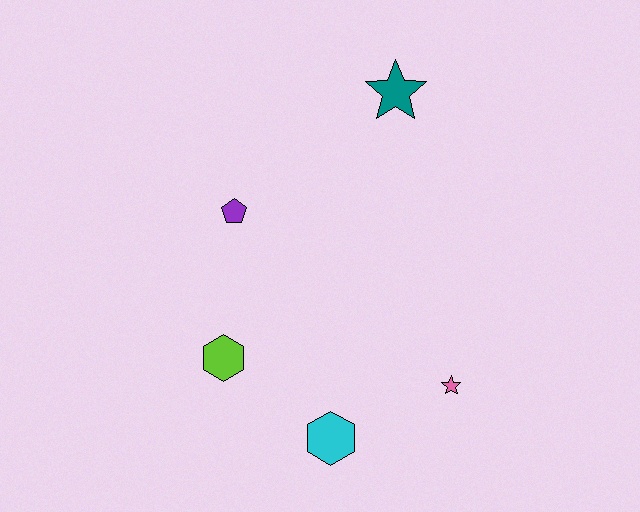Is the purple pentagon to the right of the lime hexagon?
Yes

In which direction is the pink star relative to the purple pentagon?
The pink star is to the right of the purple pentagon.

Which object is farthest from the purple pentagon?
The pink star is farthest from the purple pentagon.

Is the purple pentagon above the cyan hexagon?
Yes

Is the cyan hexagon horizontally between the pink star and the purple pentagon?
Yes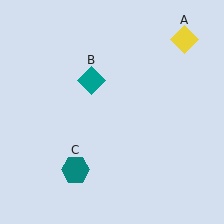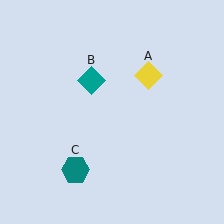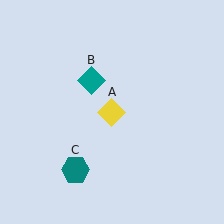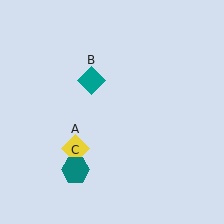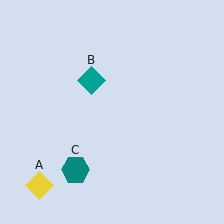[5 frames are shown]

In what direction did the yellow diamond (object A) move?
The yellow diamond (object A) moved down and to the left.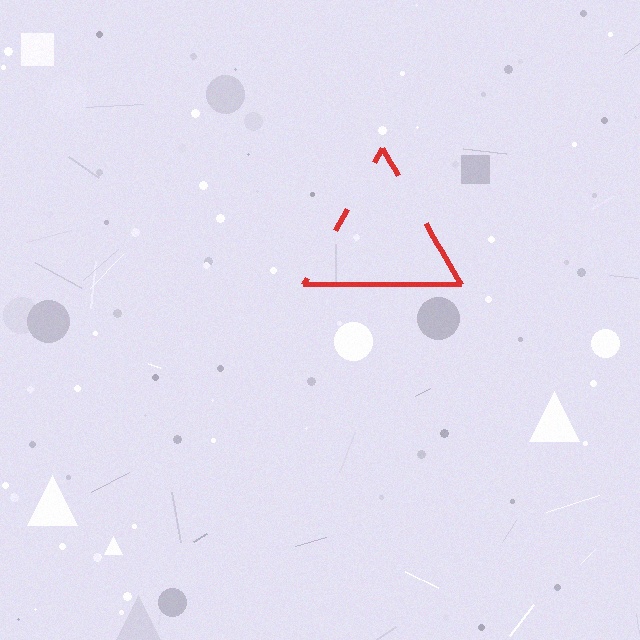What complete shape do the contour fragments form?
The contour fragments form a triangle.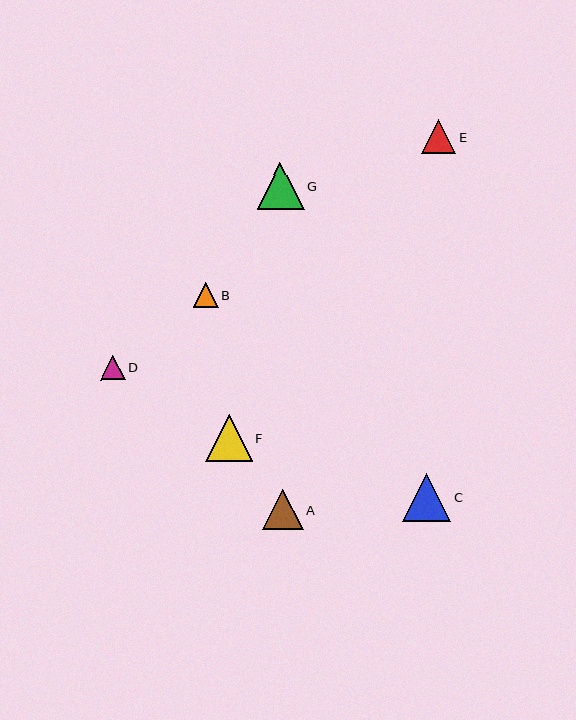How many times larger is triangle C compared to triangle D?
Triangle C is approximately 2.0 times the size of triangle D.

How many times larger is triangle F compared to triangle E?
Triangle F is approximately 1.4 times the size of triangle E.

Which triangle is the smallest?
Triangle D is the smallest with a size of approximately 24 pixels.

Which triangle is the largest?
Triangle C is the largest with a size of approximately 48 pixels.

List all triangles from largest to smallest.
From largest to smallest: C, G, F, A, E, B, D.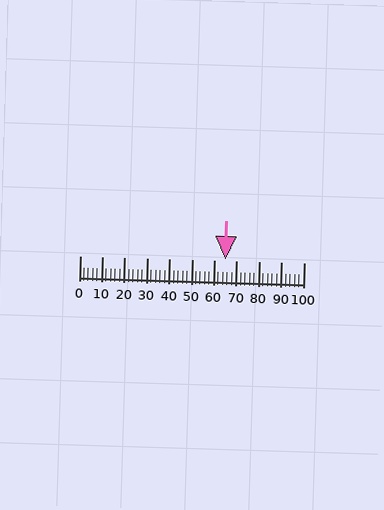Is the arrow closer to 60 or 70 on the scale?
The arrow is closer to 60.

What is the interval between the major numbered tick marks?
The major tick marks are spaced 10 units apart.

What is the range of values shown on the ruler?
The ruler shows values from 0 to 100.